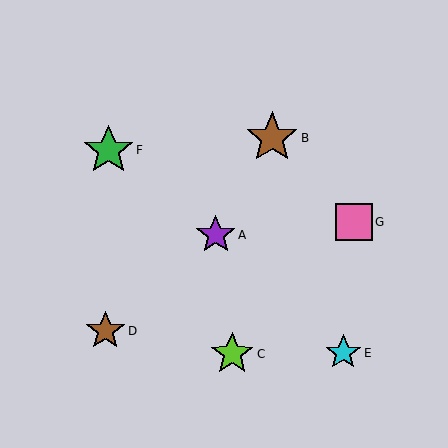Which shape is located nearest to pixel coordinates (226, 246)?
The purple star (labeled A) at (216, 235) is nearest to that location.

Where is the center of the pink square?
The center of the pink square is at (354, 222).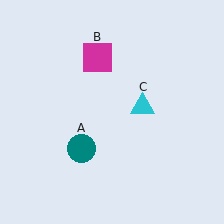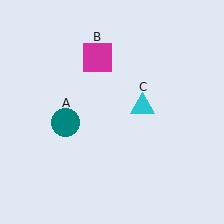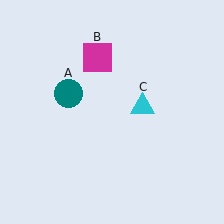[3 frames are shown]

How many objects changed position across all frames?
1 object changed position: teal circle (object A).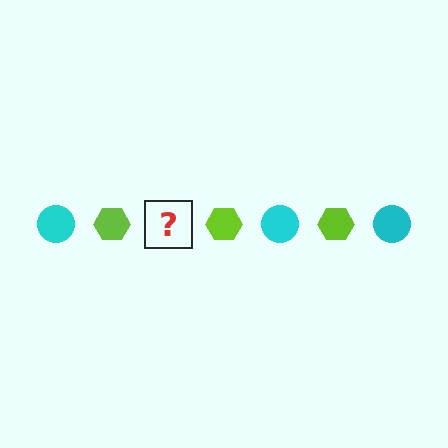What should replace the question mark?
The question mark should be replaced with a cyan circle.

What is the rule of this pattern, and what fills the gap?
The rule is that the pattern alternates between cyan circle and lime hexagon. The gap should be filled with a cyan circle.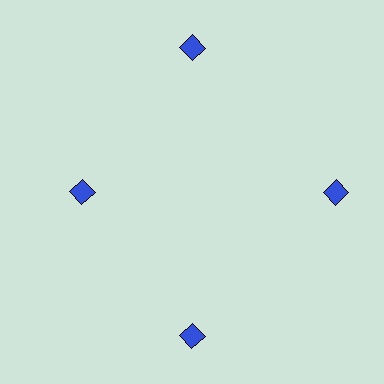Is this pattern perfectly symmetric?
No. The 4 blue squares are arranged in a ring, but one element near the 9 o'clock position is pulled inward toward the center, breaking the 4-fold rotational symmetry.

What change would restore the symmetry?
The symmetry would be restored by moving it outward, back onto the ring so that all 4 squares sit at equal angles and equal distance from the center.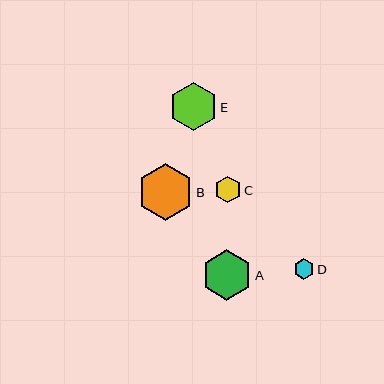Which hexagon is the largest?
Hexagon B is the largest with a size of approximately 56 pixels.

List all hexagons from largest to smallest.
From largest to smallest: B, A, E, C, D.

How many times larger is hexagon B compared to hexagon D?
Hexagon B is approximately 2.7 times the size of hexagon D.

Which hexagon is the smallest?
Hexagon D is the smallest with a size of approximately 21 pixels.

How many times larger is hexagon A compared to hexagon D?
Hexagon A is approximately 2.4 times the size of hexagon D.